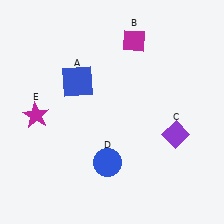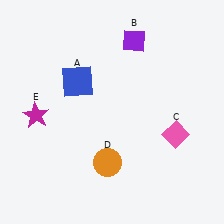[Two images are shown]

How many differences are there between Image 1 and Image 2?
There are 3 differences between the two images.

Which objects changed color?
B changed from magenta to purple. C changed from purple to pink. D changed from blue to orange.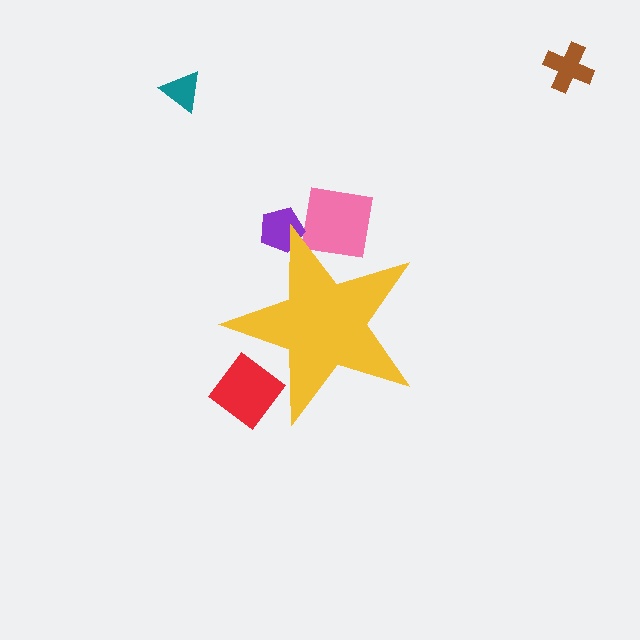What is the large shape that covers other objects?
A yellow star.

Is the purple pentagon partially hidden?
Yes, the purple pentagon is partially hidden behind the yellow star.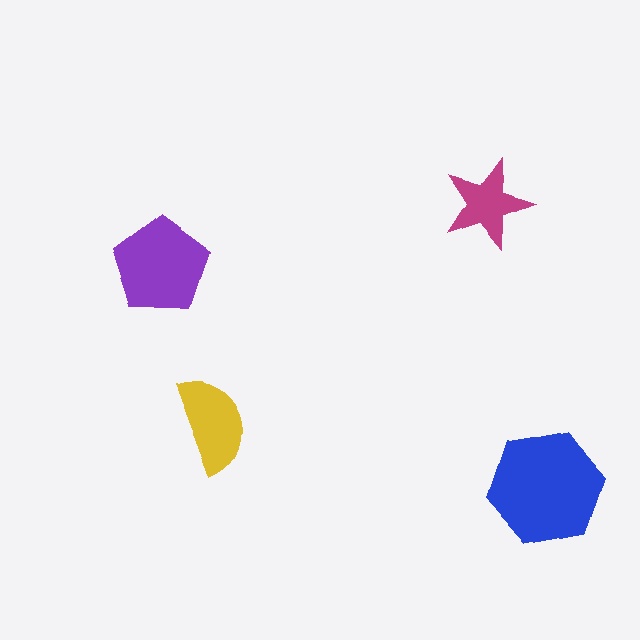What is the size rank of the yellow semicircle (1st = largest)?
3rd.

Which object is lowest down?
The blue hexagon is bottommost.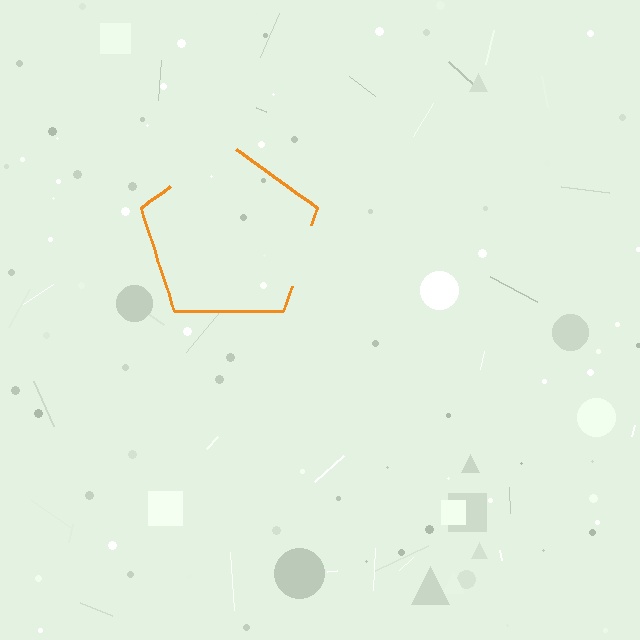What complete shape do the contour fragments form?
The contour fragments form a pentagon.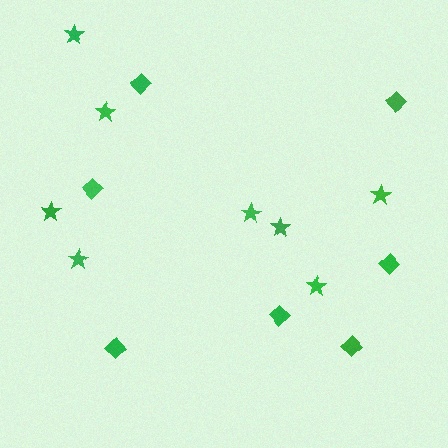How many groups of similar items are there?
There are 2 groups: one group of diamonds (7) and one group of stars (8).